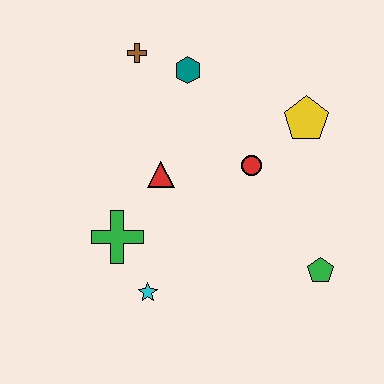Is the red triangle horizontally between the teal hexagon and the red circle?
No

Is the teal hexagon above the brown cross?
No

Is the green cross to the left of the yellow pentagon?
Yes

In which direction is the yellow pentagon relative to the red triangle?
The yellow pentagon is to the right of the red triangle.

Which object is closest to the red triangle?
The green cross is closest to the red triangle.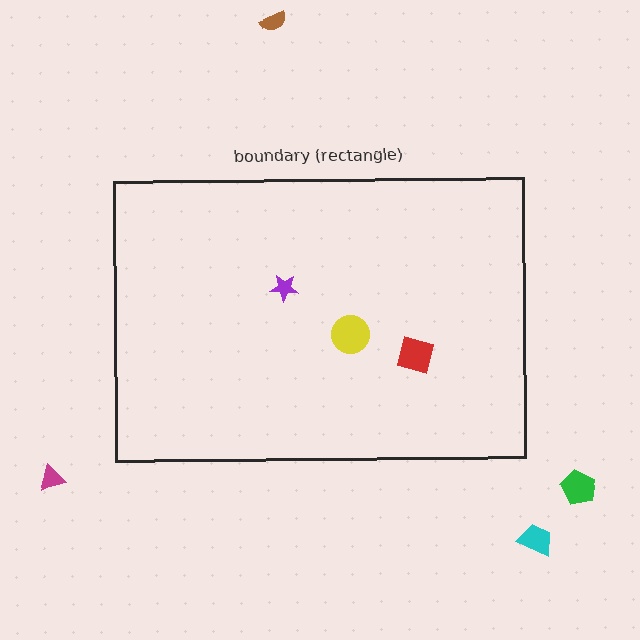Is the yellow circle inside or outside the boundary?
Inside.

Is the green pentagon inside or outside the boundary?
Outside.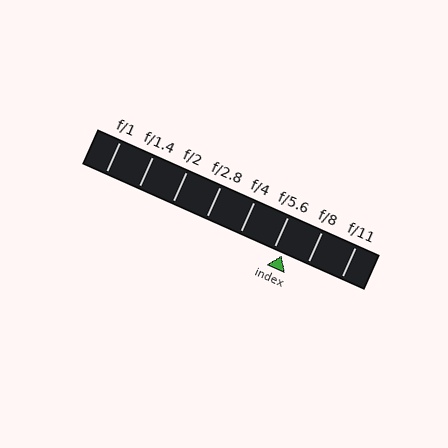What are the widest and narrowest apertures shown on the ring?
The widest aperture shown is f/1 and the narrowest is f/11.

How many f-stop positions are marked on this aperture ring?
There are 8 f-stop positions marked.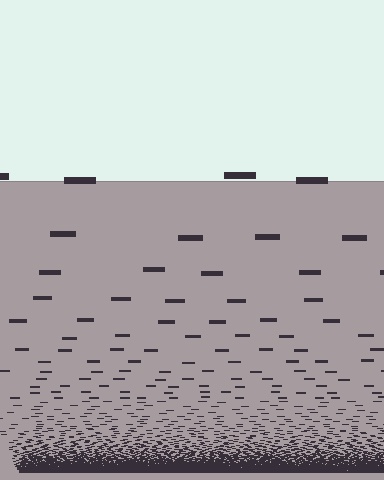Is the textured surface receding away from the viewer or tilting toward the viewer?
The surface appears to tilt toward the viewer. Texture elements get larger and sparser toward the top.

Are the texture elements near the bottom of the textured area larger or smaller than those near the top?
Smaller. The gradient is inverted — elements near the bottom are smaller and denser.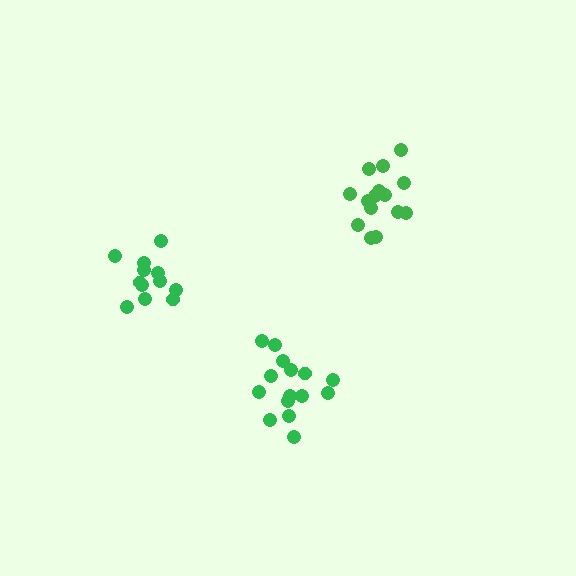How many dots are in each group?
Group 1: 15 dots, Group 2: 16 dots, Group 3: 12 dots (43 total).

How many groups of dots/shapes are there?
There are 3 groups.